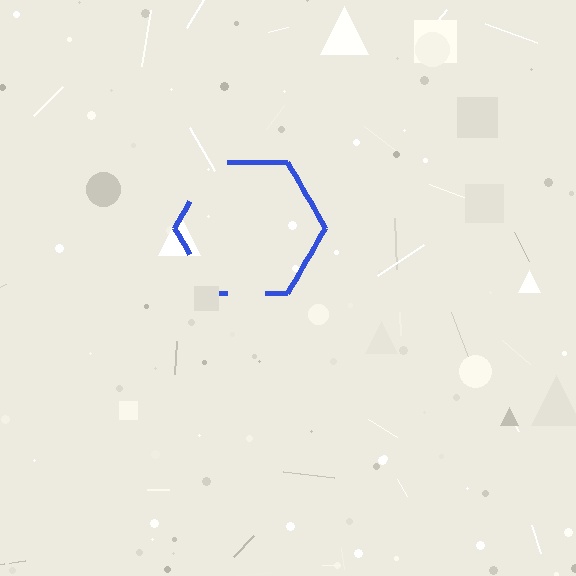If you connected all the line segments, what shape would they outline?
They would outline a hexagon.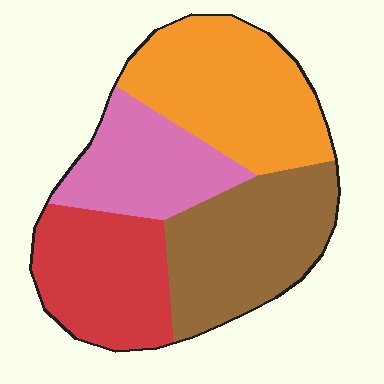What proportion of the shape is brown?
Brown covers about 30% of the shape.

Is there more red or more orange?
Orange.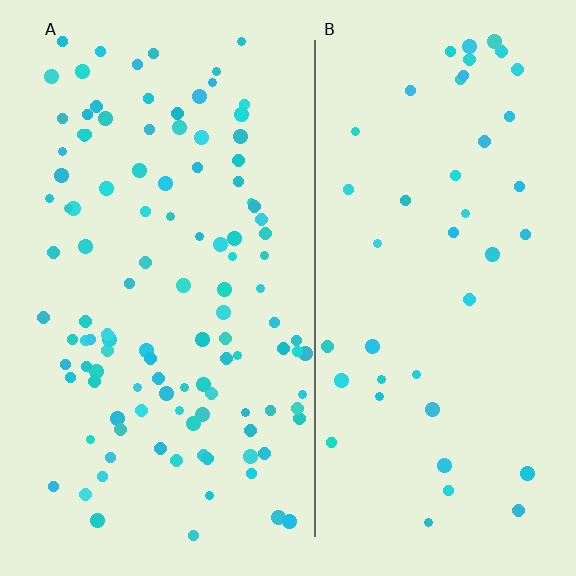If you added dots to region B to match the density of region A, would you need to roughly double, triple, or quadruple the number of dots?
Approximately triple.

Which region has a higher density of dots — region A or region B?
A (the left).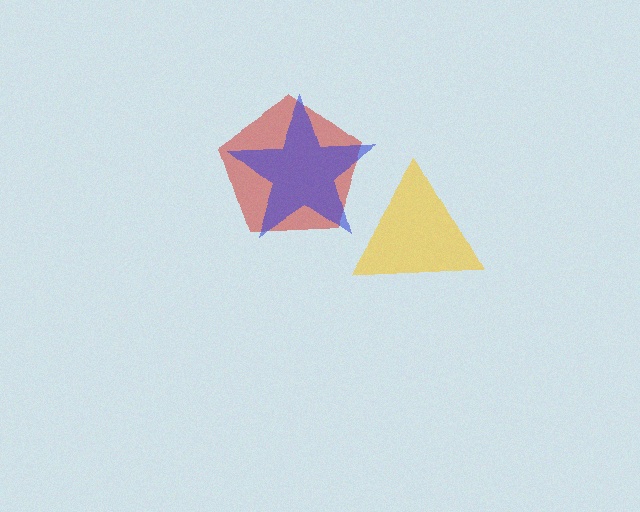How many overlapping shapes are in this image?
There are 3 overlapping shapes in the image.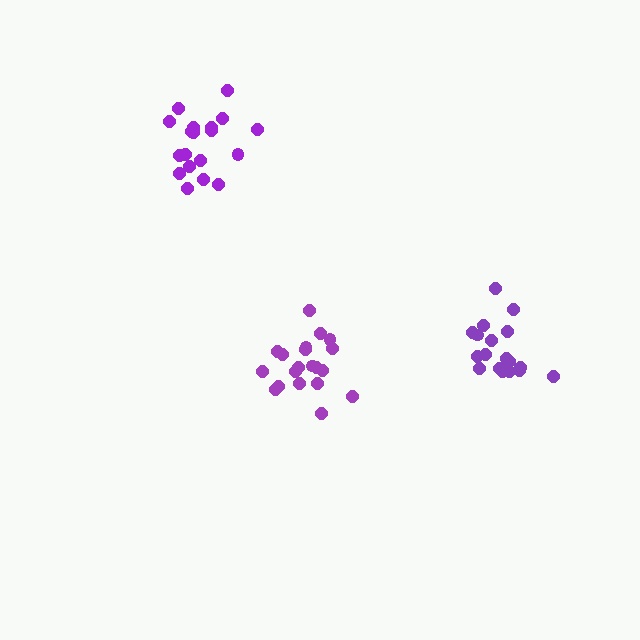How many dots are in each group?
Group 1: 18 dots, Group 2: 19 dots, Group 3: 20 dots (57 total).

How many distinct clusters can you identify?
There are 3 distinct clusters.